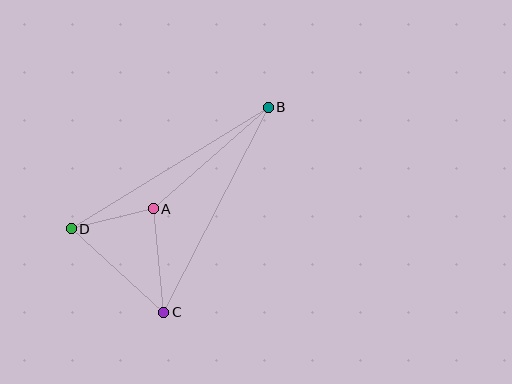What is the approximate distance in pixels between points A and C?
The distance between A and C is approximately 104 pixels.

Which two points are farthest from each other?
Points B and D are farthest from each other.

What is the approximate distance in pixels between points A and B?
The distance between A and B is approximately 153 pixels.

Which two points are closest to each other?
Points A and D are closest to each other.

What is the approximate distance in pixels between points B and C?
The distance between B and C is approximately 230 pixels.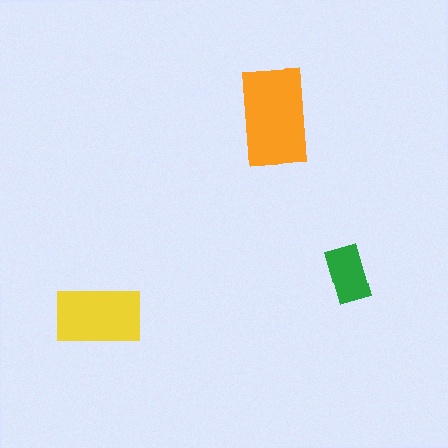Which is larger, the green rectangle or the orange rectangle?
The orange one.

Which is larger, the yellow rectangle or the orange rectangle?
The orange one.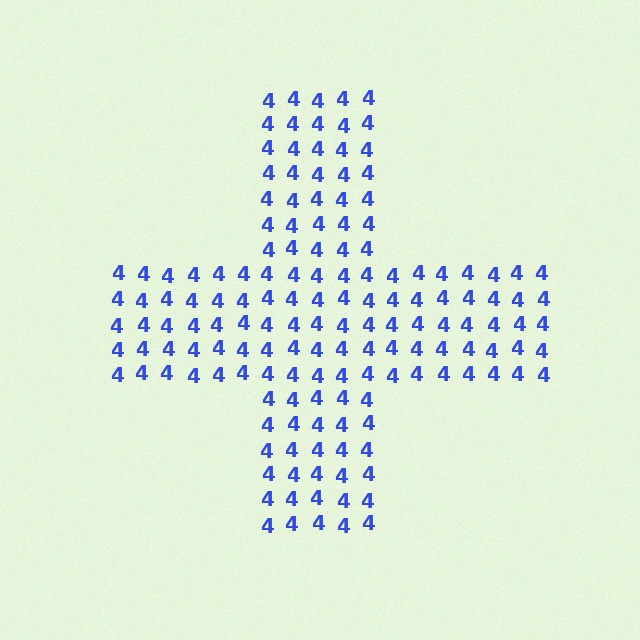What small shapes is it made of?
It is made of small digit 4's.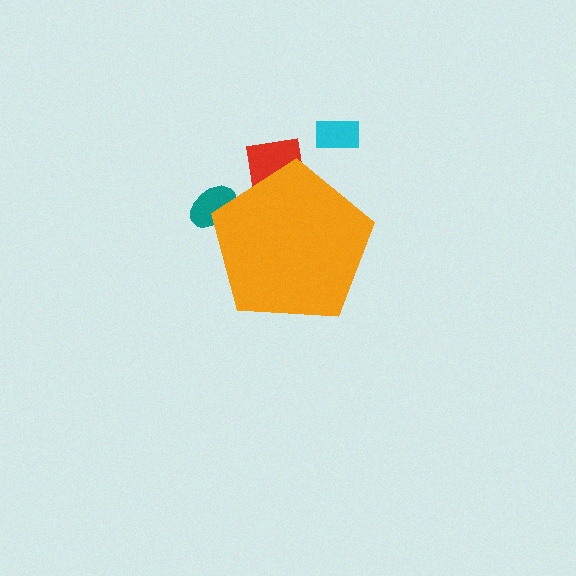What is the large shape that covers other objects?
An orange pentagon.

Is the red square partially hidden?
Yes, the red square is partially hidden behind the orange pentagon.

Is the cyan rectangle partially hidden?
No, the cyan rectangle is fully visible.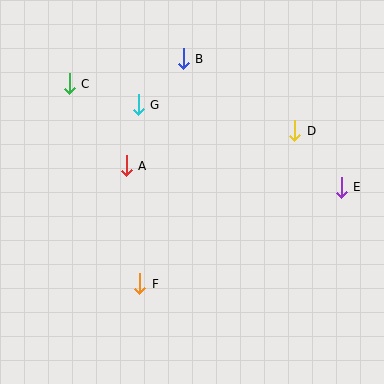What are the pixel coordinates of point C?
Point C is at (69, 84).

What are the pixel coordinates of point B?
Point B is at (183, 59).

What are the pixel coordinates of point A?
Point A is at (126, 166).